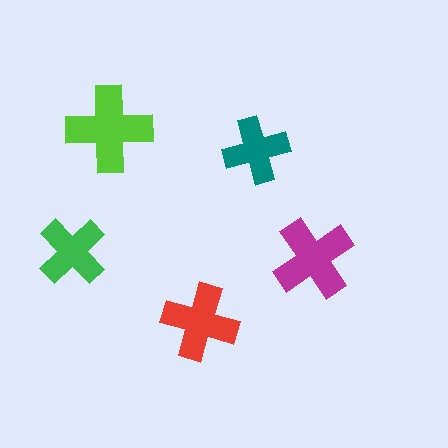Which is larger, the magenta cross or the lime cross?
The lime one.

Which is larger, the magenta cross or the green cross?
The magenta one.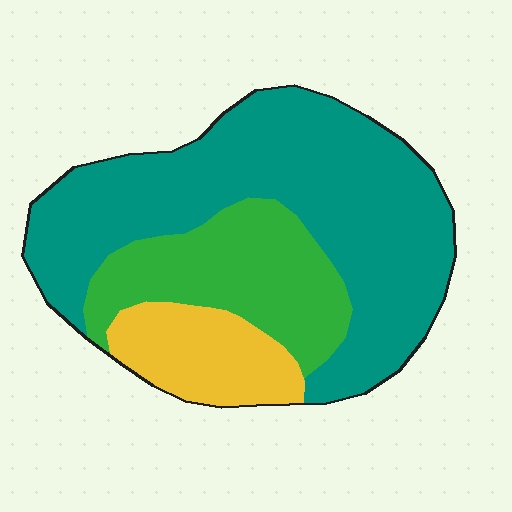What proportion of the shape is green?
Green covers about 25% of the shape.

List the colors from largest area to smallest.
From largest to smallest: teal, green, yellow.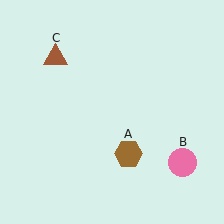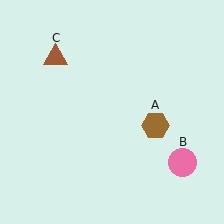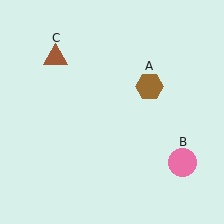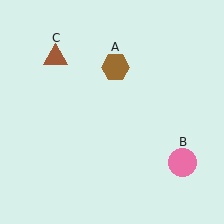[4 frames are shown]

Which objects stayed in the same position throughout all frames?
Pink circle (object B) and brown triangle (object C) remained stationary.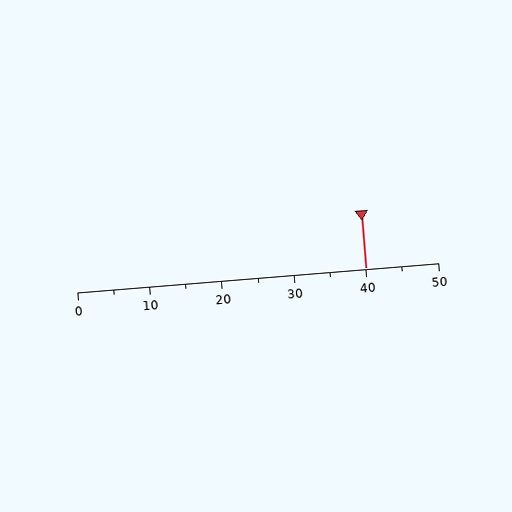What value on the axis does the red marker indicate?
The marker indicates approximately 40.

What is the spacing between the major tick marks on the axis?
The major ticks are spaced 10 apart.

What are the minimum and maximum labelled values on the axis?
The axis runs from 0 to 50.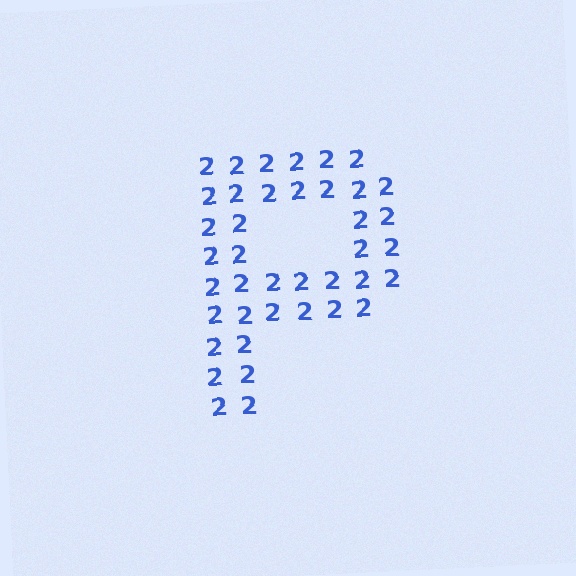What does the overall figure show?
The overall figure shows the letter P.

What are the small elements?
The small elements are digit 2's.